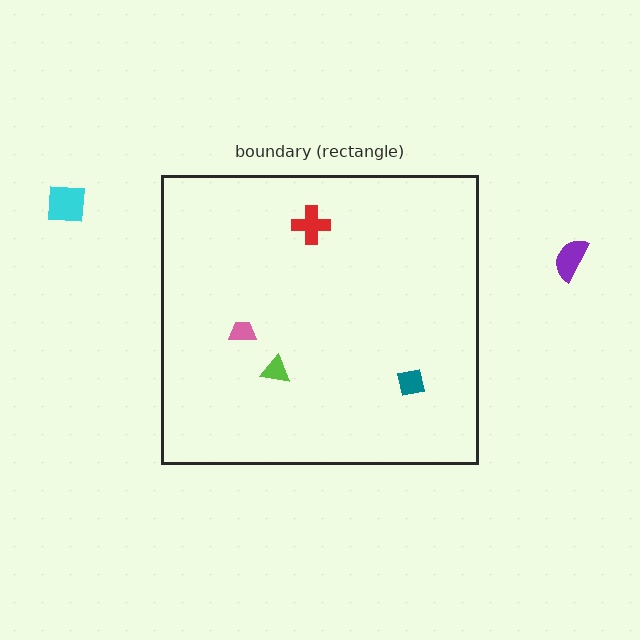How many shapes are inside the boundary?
4 inside, 2 outside.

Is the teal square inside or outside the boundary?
Inside.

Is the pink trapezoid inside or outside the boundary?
Inside.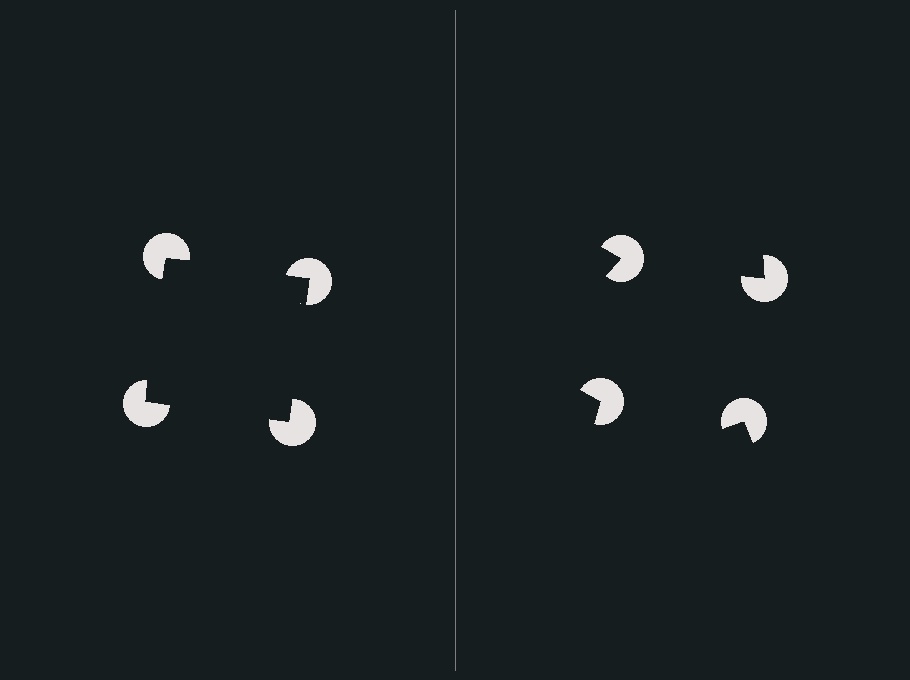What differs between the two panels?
The pac-man discs are positioned identically on both sides; only the wedge orientations differ. On the left they align to a square; on the right they are misaligned.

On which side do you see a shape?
An illusory square appears on the left side. On the right side the wedge cuts are rotated, so no coherent shape forms.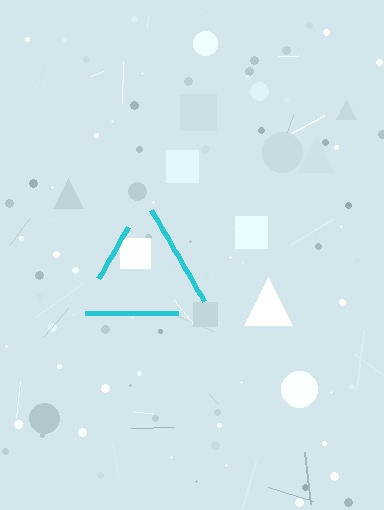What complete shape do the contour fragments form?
The contour fragments form a triangle.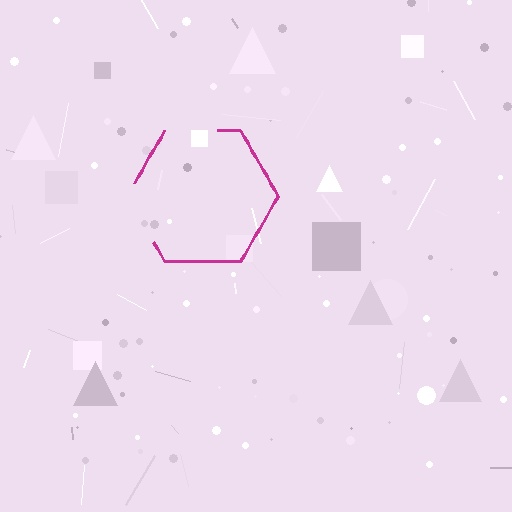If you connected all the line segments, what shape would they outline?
They would outline a hexagon.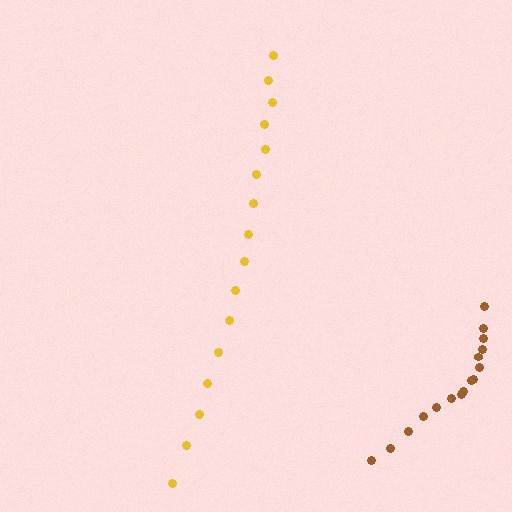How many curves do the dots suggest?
There are 2 distinct paths.